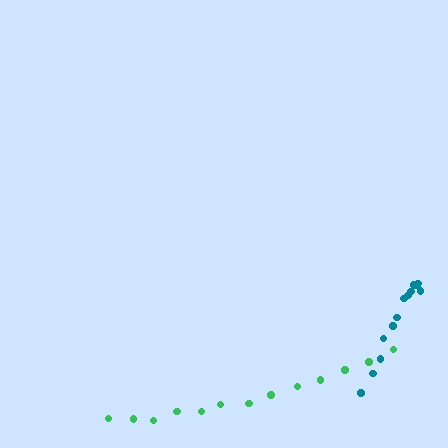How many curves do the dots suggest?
There are 2 distinct paths.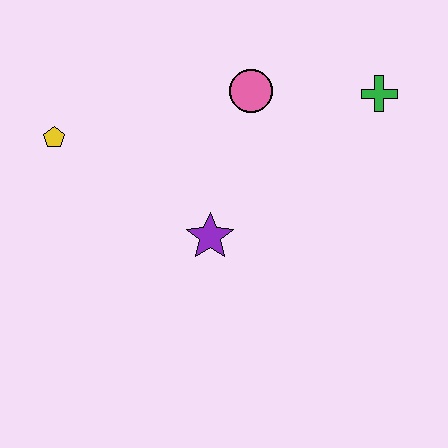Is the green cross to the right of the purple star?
Yes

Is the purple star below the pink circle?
Yes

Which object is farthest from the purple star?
The green cross is farthest from the purple star.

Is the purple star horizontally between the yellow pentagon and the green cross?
Yes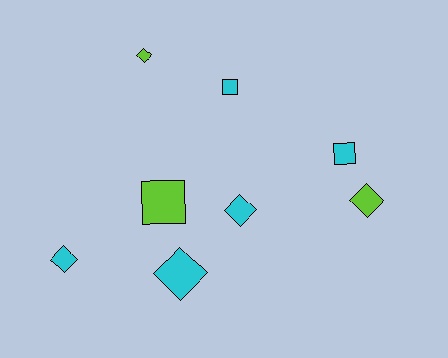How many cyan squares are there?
There are 2 cyan squares.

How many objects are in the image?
There are 8 objects.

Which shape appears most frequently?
Diamond, with 5 objects.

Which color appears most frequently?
Cyan, with 5 objects.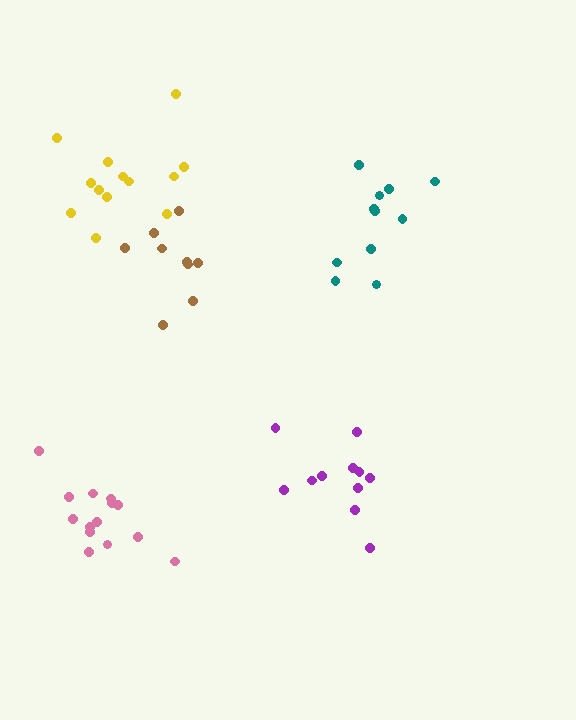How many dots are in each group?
Group 1: 14 dots, Group 2: 9 dots, Group 3: 11 dots, Group 4: 11 dots, Group 5: 13 dots (58 total).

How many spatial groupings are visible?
There are 5 spatial groupings.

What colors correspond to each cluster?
The clusters are colored: pink, brown, teal, purple, yellow.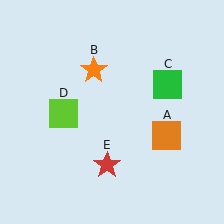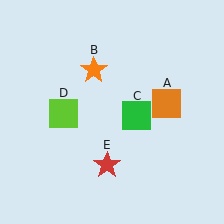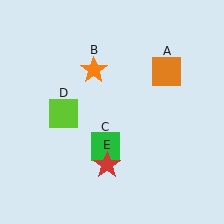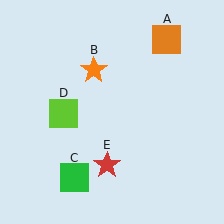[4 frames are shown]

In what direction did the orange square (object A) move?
The orange square (object A) moved up.